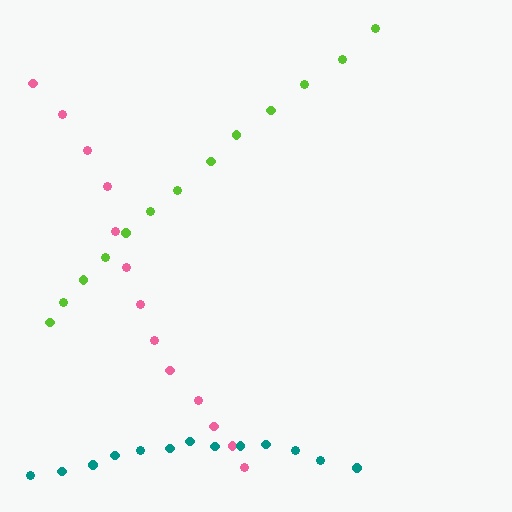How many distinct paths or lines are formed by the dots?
There are 3 distinct paths.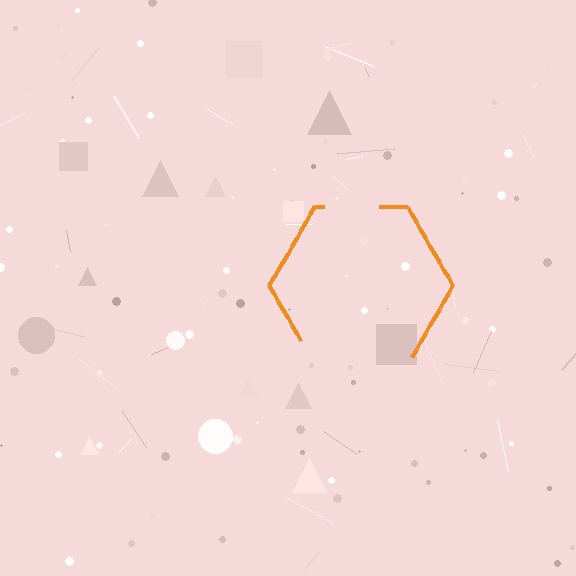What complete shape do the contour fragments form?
The contour fragments form a hexagon.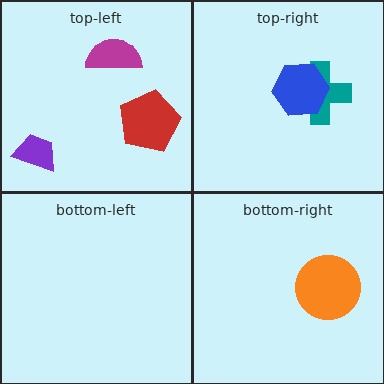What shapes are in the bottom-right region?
The orange circle.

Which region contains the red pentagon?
The top-left region.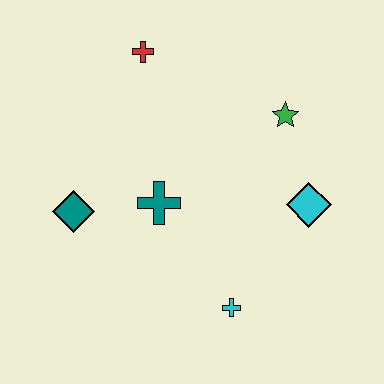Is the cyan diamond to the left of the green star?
No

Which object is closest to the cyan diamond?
The green star is closest to the cyan diamond.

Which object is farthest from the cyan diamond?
The teal diamond is farthest from the cyan diamond.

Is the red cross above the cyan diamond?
Yes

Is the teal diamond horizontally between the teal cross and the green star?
No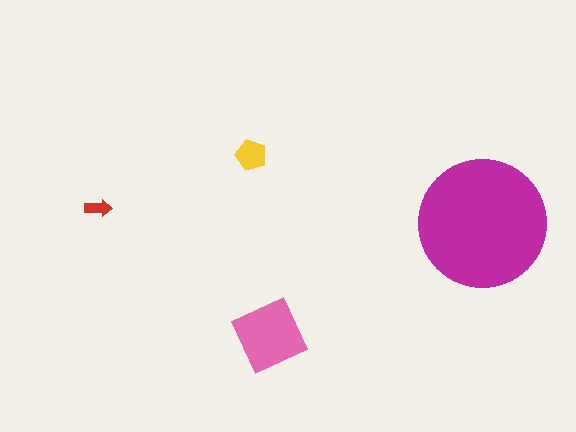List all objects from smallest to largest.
The red arrow, the yellow pentagon, the pink square, the magenta circle.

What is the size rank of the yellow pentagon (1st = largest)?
3rd.